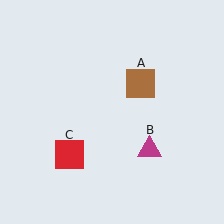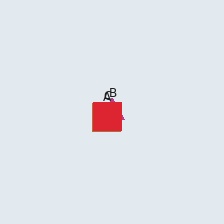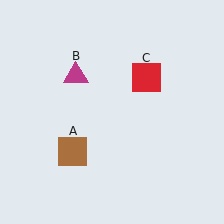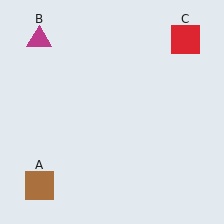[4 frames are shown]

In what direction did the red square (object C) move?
The red square (object C) moved up and to the right.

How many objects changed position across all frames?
3 objects changed position: brown square (object A), magenta triangle (object B), red square (object C).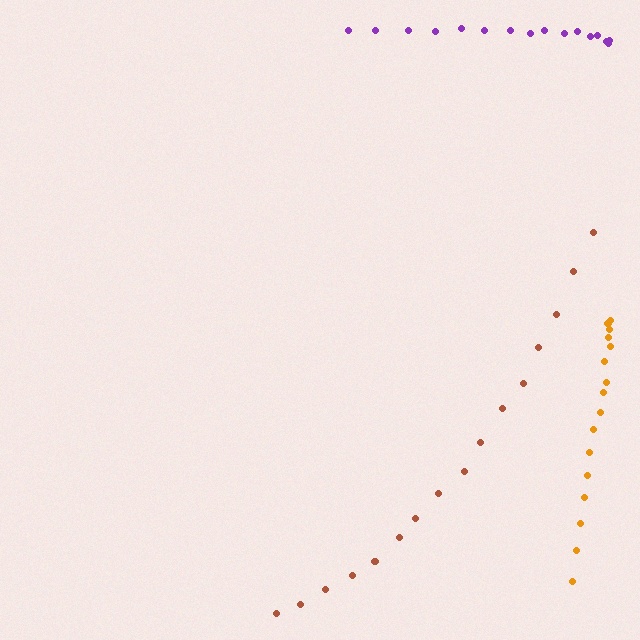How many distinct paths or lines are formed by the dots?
There are 3 distinct paths.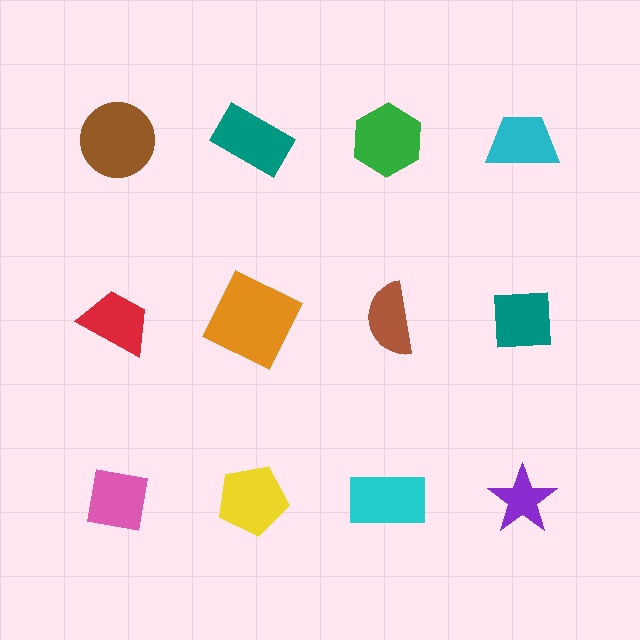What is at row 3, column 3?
A cyan rectangle.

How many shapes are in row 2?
4 shapes.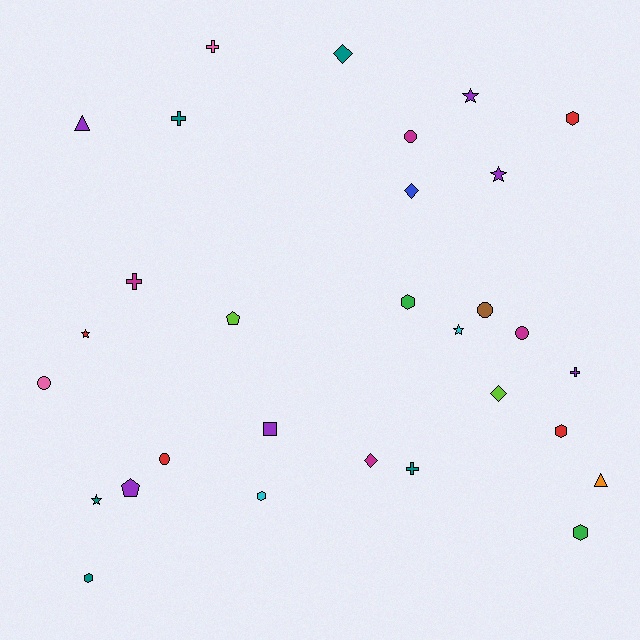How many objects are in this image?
There are 30 objects.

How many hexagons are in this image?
There are 6 hexagons.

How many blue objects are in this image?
There is 1 blue object.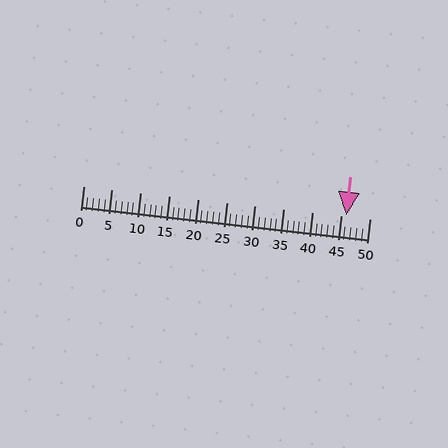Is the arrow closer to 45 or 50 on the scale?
The arrow is closer to 45.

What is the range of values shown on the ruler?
The ruler shows values from 0 to 50.